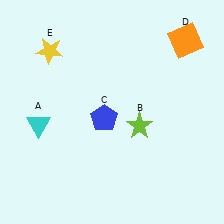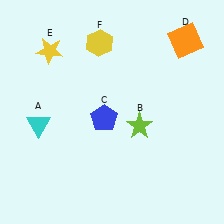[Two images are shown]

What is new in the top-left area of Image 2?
A yellow hexagon (F) was added in the top-left area of Image 2.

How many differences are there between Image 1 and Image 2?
There is 1 difference between the two images.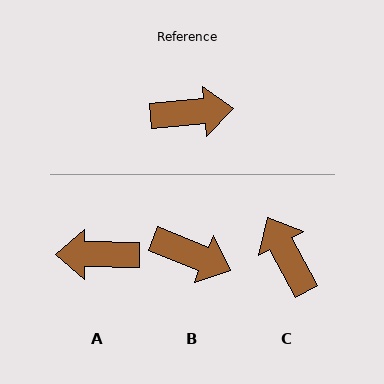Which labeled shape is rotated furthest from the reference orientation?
A, about 175 degrees away.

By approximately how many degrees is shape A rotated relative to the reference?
Approximately 175 degrees counter-clockwise.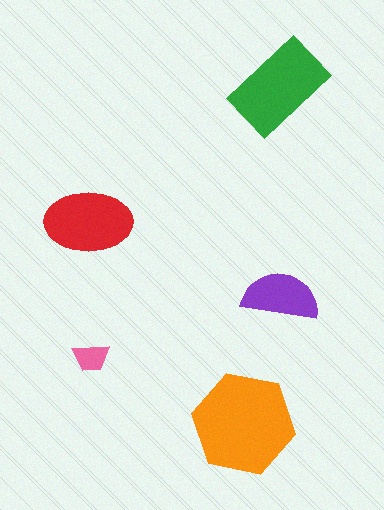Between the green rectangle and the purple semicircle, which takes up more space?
The green rectangle.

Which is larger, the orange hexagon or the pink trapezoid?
The orange hexagon.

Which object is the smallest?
The pink trapezoid.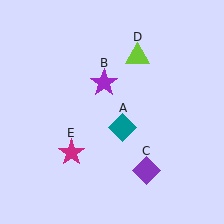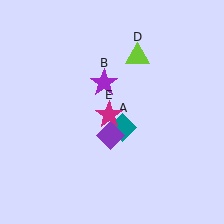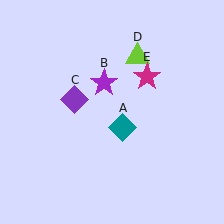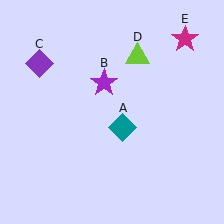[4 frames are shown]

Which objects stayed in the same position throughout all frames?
Teal diamond (object A) and purple star (object B) and lime triangle (object D) remained stationary.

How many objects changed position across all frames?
2 objects changed position: purple diamond (object C), magenta star (object E).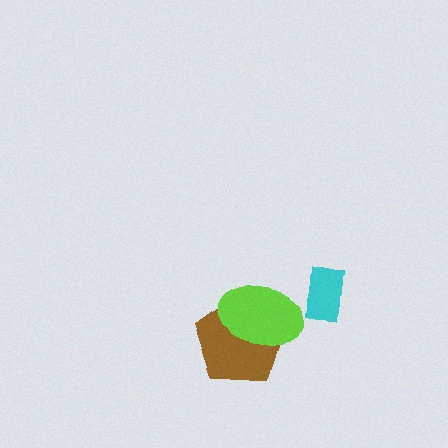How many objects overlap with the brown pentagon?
1 object overlaps with the brown pentagon.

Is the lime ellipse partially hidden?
No, no other shape covers it.